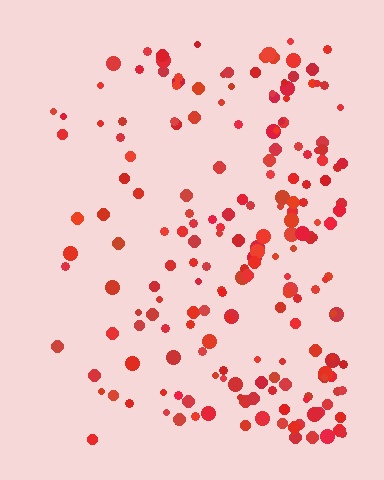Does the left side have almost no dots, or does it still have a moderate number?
Still a moderate number, just noticeably fewer than the right.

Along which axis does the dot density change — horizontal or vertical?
Horizontal.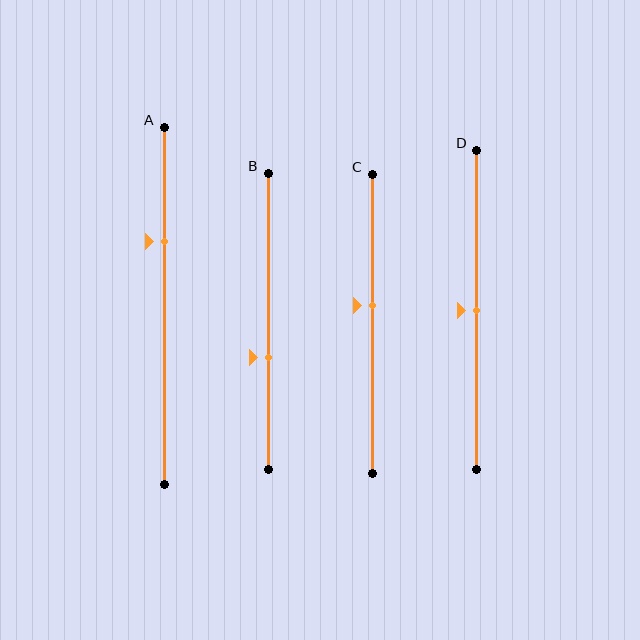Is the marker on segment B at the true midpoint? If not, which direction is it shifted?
No, the marker on segment B is shifted downward by about 12% of the segment length.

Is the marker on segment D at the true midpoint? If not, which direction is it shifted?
Yes, the marker on segment D is at the true midpoint.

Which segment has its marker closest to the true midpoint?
Segment D has its marker closest to the true midpoint.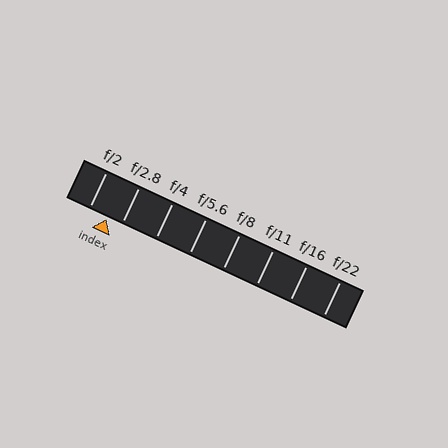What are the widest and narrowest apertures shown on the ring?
The widest aperture shown is f/2 and the narrowest is f/22.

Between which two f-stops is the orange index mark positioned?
The index mark is between f/2 and f/2.8.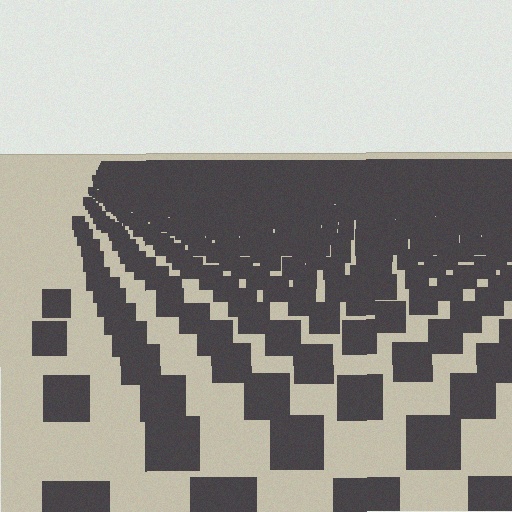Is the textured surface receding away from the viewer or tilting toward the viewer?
The surface is receding away from the viewer. Texture elements get smaller and denser toward the top.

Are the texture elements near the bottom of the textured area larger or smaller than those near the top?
Larger. Near the bottom, elements are closer to the viewer and appear at a bigger on-screen size.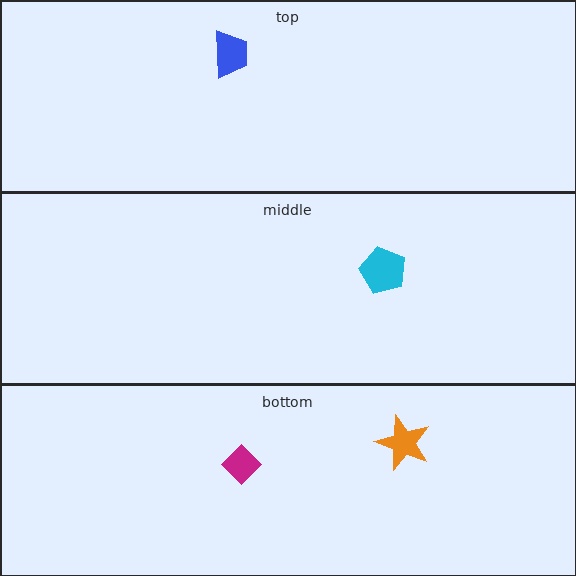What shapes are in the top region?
The blue trapezoid.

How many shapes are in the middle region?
1.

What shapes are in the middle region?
The cyan pentagon.